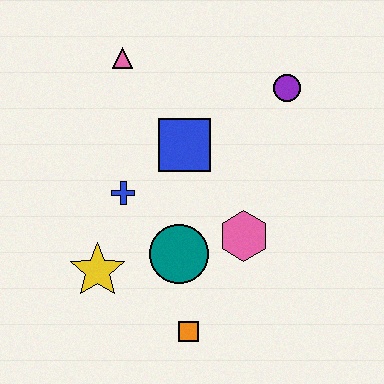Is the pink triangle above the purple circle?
Yes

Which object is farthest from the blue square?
The orange square is farthest from the blue square.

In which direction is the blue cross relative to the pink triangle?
The blue cross is below the pink triangle.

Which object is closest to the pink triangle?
The blue square is closest to the pink triangle.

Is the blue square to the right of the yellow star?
Yes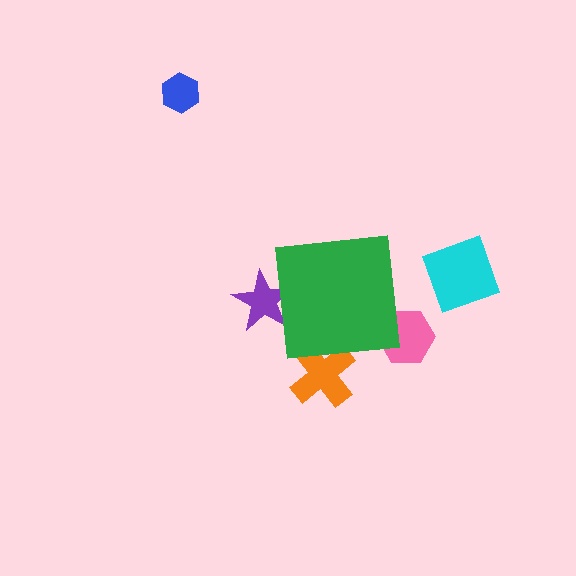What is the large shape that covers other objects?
A green square.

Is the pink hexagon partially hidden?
Yes, the pink hexagon is partially hidden behind the green square.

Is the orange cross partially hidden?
Yes, the orange cross is partially hidden behind the green square.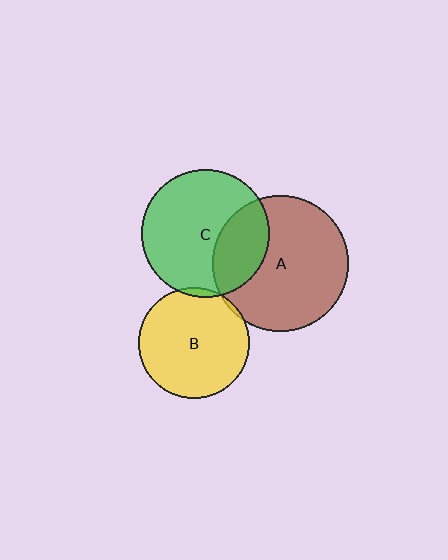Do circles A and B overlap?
Yes.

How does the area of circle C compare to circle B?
Approximately 1.3 times.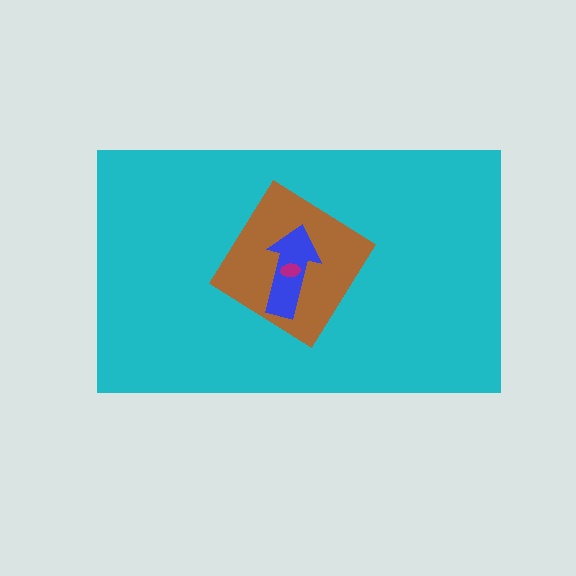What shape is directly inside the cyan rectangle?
The brown diamond.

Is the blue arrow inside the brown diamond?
Yes.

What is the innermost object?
The magenta ellipse.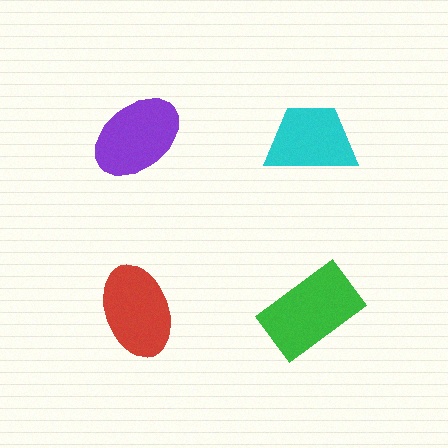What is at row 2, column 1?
A red ellipse.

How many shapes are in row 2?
2 shapes.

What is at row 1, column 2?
A cyan trapezoid.